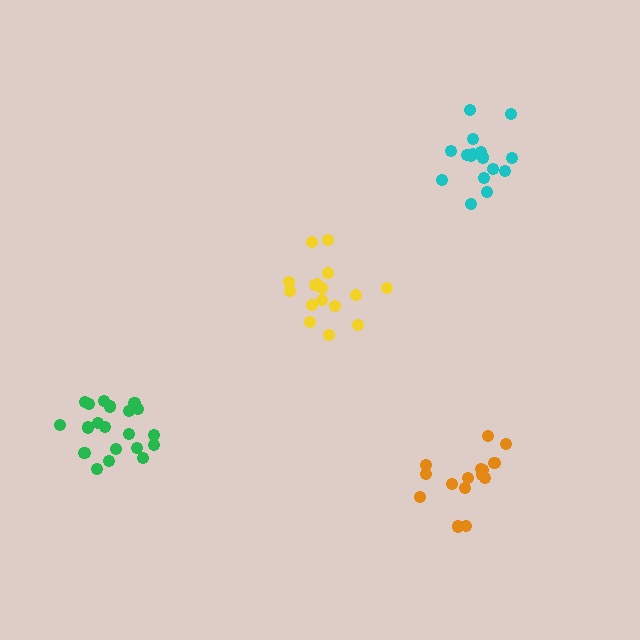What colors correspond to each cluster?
The clusters are colored: yellow, orange, green, cyan.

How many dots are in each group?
Group 1: 16 dots, Group 2: 15 dots, Group 3: 20 dots, Group 4: 16 dots (67 total).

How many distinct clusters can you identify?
There are 4 distinct clusters.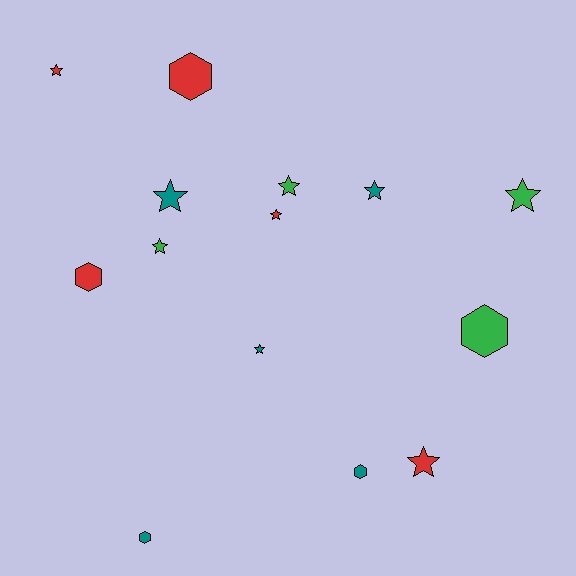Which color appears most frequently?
Red, with 5 objects.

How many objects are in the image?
There are 14 objects.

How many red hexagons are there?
There are 2 red hexagons.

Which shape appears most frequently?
Star, with 9 objects.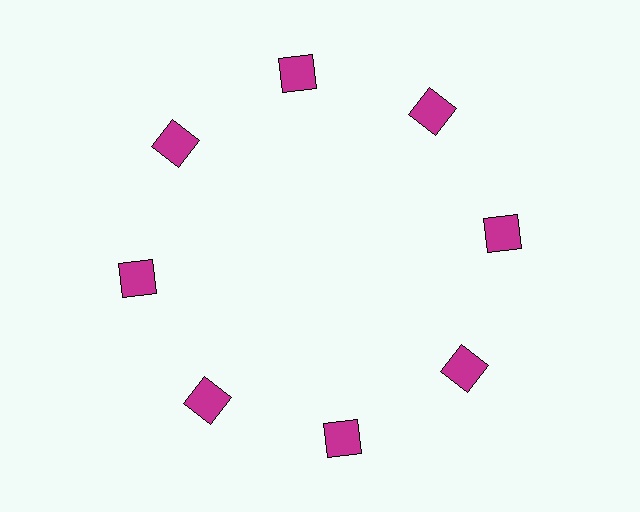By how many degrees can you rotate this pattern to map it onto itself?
The pattern maps onto itself every 45 degrees of rotation.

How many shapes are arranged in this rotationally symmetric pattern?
There are 8 shapes, arranged in 8 groups of 1.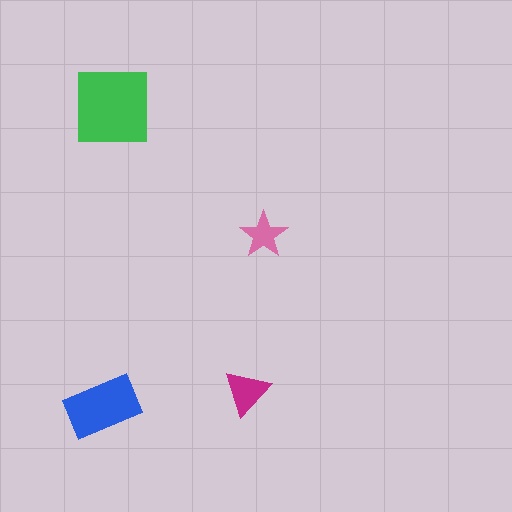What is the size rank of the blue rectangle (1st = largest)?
2nd.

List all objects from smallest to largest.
The pink star, the magenta triangle, the blue rectangle, the green square.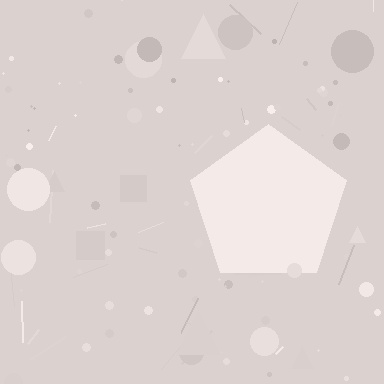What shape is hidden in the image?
A pentagon is hidden in the image.